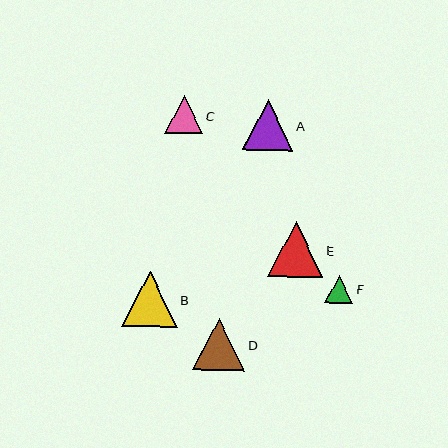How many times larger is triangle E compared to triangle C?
Triangle E is approximately 1.5 times the size of triangle C.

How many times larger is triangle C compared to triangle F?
Triangle C is approximately 1.3 times the size of triangle F.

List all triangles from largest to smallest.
From largest to smallest: E, B, D, A, C, F.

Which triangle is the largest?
Triangle E is the largest with a size of approximately 55 pixels.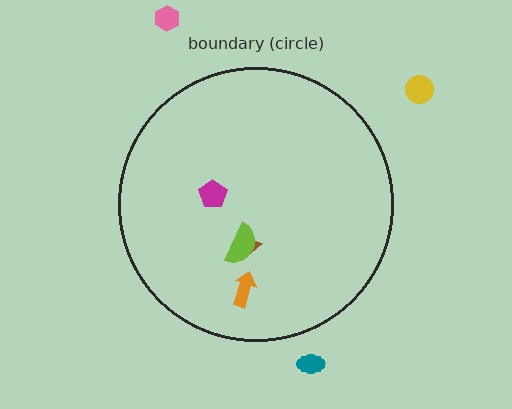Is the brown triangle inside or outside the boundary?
Inside.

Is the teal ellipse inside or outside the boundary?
Outside.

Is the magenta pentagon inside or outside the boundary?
Inside.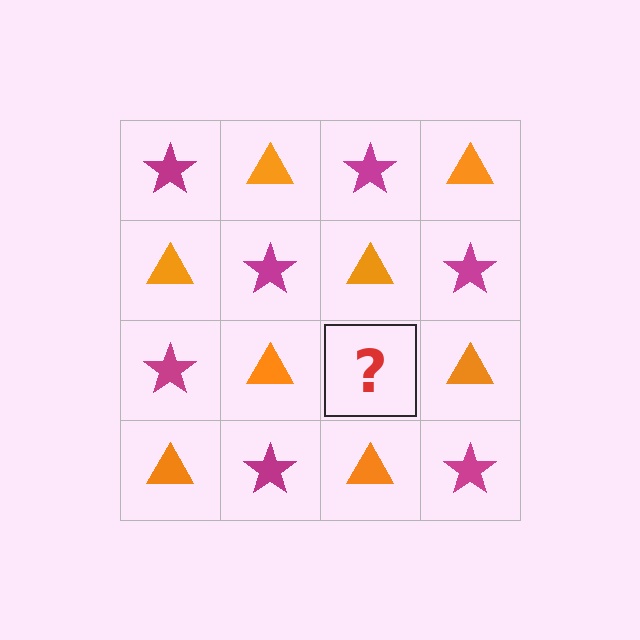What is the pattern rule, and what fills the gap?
The rule is that it alternates magenta star and orange triangle in a checkerboard pattern. The gap should be filled with a magenta star.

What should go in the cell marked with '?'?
The missing cell should contain a magenta star.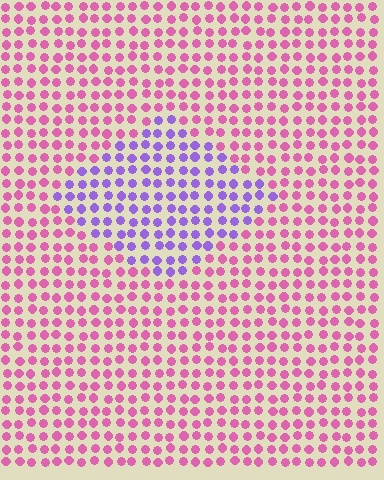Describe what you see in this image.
The image is filled with small pink elements in a uniform arrangement. A diamond-shaped region is visible where the elements are tinted to a slightly different hue, forming a subtle color boundary.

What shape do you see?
I see a diamond.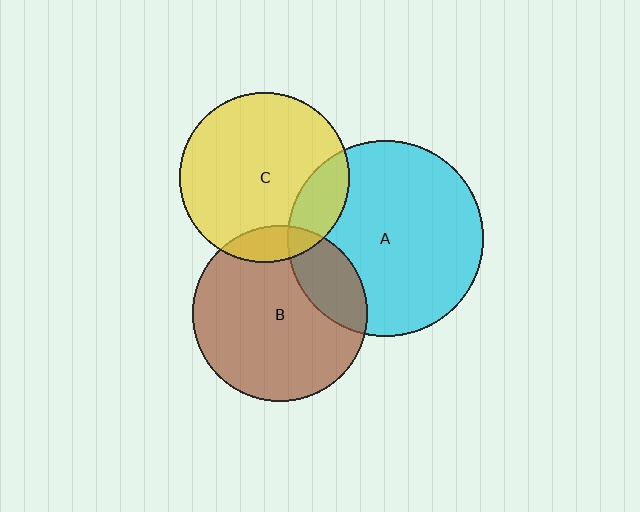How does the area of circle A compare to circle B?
Approximately 1.2 times.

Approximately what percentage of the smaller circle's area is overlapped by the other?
Approximately 20%.